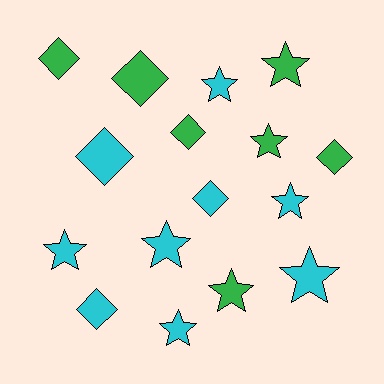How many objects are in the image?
There are 16 objects.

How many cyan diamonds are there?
There are 3 cyan diamonds.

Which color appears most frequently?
Cyan, with 9 objects.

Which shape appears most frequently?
Star, with 9 objects.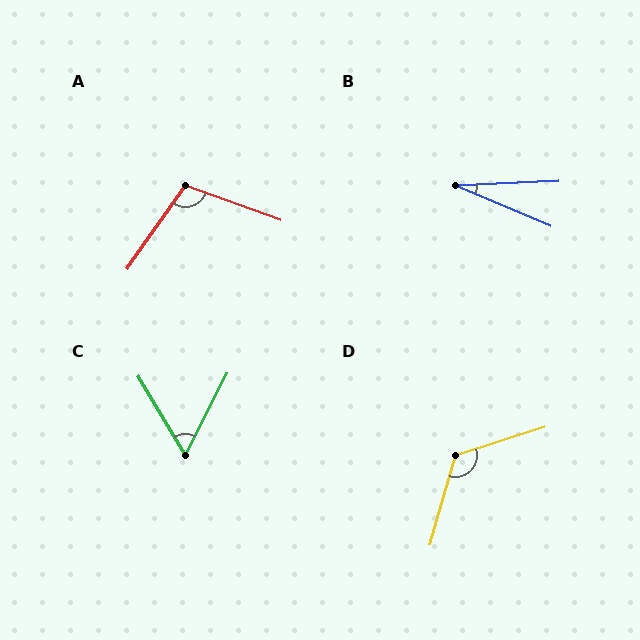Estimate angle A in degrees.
Approximately 105 degrees.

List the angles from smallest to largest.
B (26°), C (57°), A (105°), D (124°).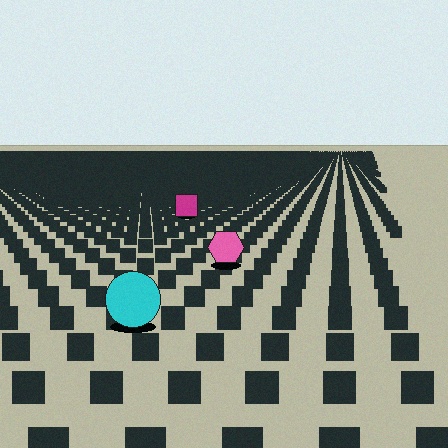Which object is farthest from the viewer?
The magenta square is farthest from the viewer. It appears smaller and the ground texture around it is denser.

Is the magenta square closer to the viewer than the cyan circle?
No. The cyan circle is closer — you can tell from the texture gradient: the ground texture is coarser near it.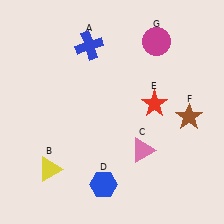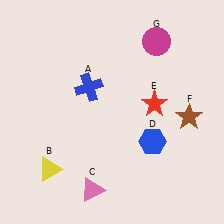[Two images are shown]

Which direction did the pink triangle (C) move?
The pink triangle (C) moved left.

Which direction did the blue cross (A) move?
The blue cross (A) moved down.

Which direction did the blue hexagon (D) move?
The blue hexagon (D) moved right.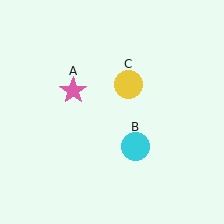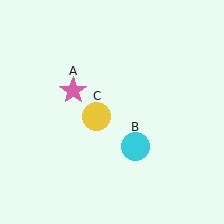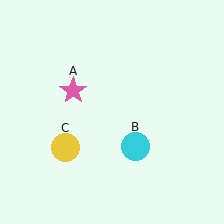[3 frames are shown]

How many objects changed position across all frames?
1 object changed position: yellow circle (object C).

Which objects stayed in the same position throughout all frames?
Pink star (object A) and cyan circle (object B) remained stationary.